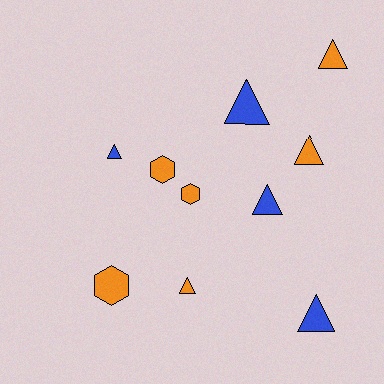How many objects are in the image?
There are 10 objects.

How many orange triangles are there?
There are 3 orange triangles.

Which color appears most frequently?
Orange, with 6 objects.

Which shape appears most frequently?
Triangle, with 7 objects.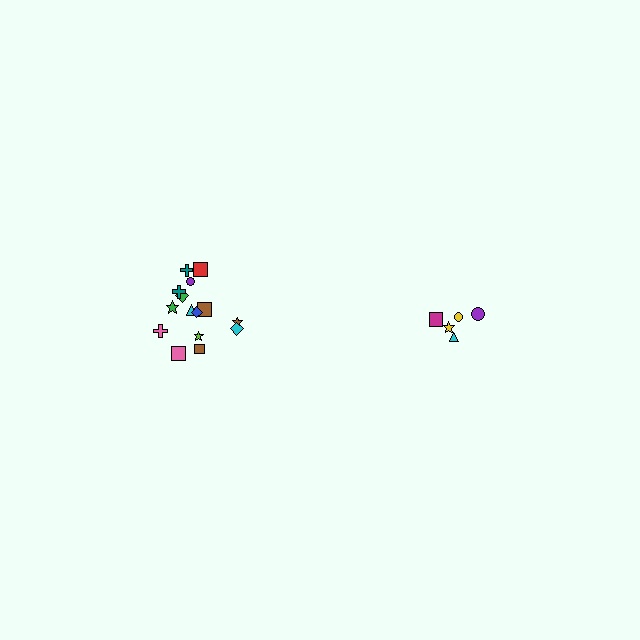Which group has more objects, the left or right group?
The left group.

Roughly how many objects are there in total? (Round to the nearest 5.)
Roughly 20 objects in total.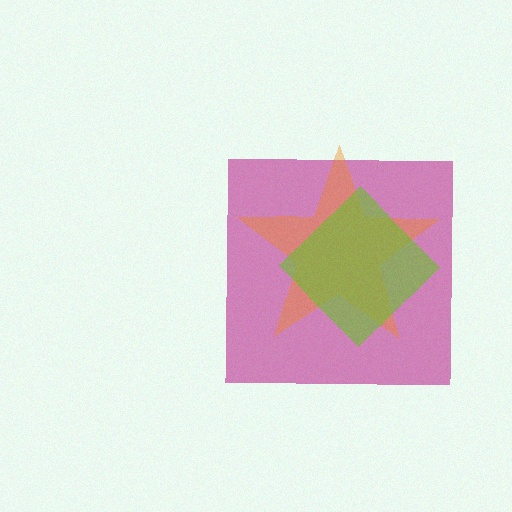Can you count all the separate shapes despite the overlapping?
Yes, there are 3 separate shapes.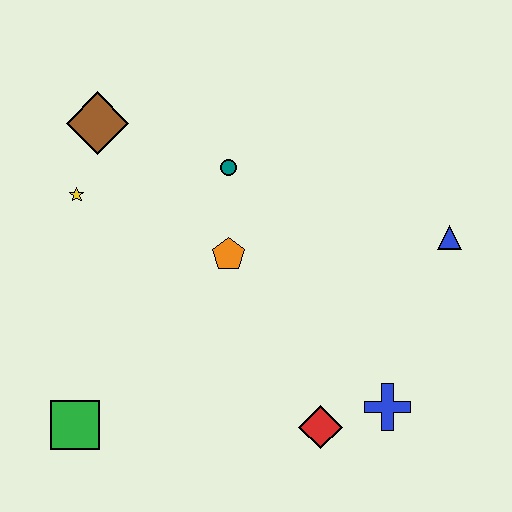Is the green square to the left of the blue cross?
Yes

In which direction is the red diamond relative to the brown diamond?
The red diamond is below the brown diamond.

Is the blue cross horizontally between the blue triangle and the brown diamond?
Yes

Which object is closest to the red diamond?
The blue cross is closest to the red diamond.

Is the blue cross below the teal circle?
Yes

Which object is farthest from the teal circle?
The green square is farthest from the teal circle.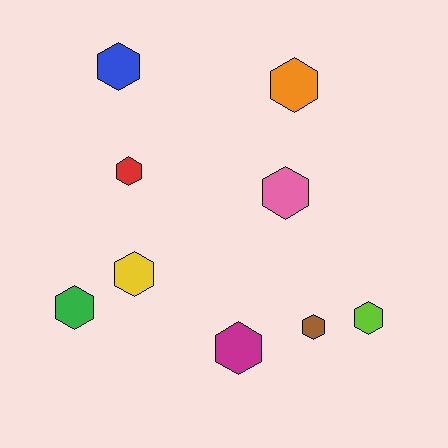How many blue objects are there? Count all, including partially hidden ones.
There is 1 blue object.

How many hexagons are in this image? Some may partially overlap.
There are 9 hexagons.